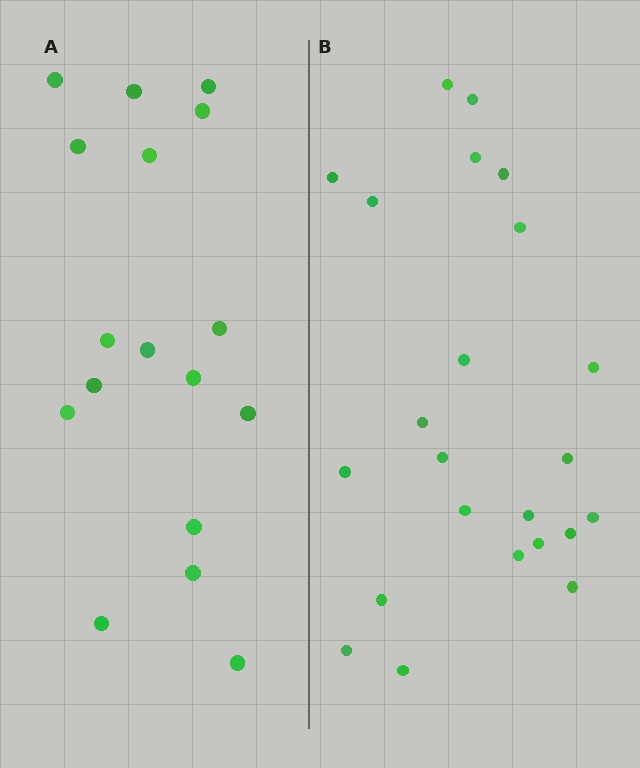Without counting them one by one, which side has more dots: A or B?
Region B (the right region) has more dots.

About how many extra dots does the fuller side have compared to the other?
Region B has about 6 more dots than region A.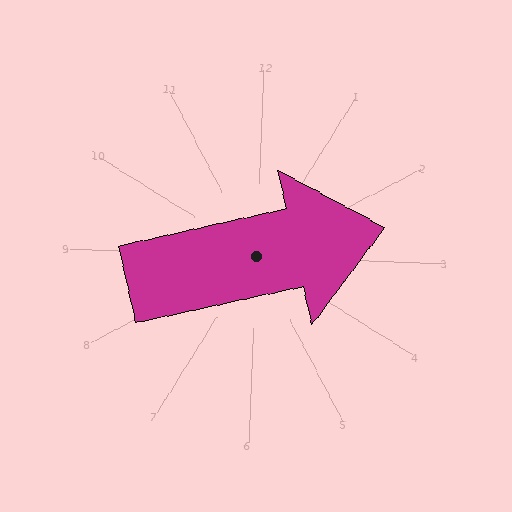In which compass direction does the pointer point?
East.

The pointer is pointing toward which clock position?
Roughly 3 o'clock.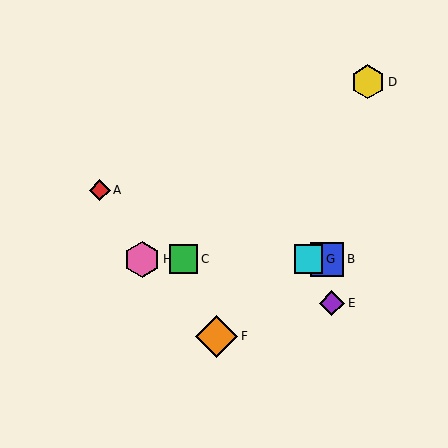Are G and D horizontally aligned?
No, G is at y≈259 and D is at y≈82.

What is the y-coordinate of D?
Object D is at y≈82.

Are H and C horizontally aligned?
Yes, both are at y≈259.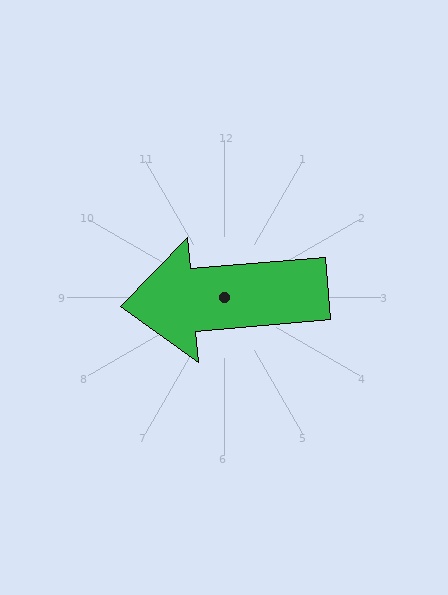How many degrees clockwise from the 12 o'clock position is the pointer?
Approximately 265 degrees.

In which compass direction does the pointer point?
West.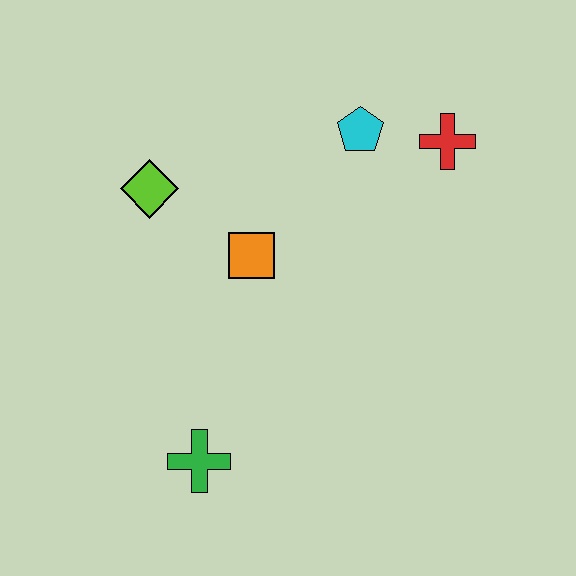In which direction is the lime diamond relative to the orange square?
The lime diamond is to the left of the orange square.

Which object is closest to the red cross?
The cyan pentagon is closest to the red cross.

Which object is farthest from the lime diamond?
The red cross is farthest from the lime diamond.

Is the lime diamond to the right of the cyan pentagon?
No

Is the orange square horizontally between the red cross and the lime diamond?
Yes